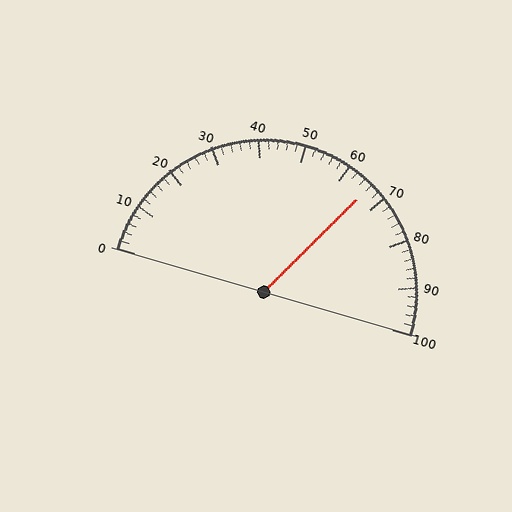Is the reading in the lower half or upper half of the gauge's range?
The reading is in the upper half of the range (0 to 100).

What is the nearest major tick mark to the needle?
The nearest major tick mark is 70.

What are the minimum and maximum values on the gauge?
The gauge ranges from 0 to 100.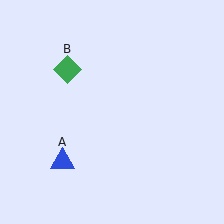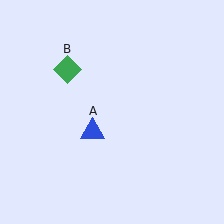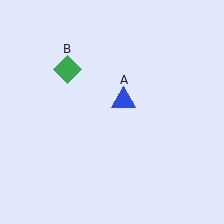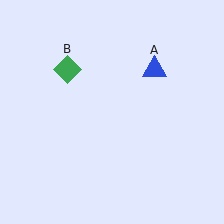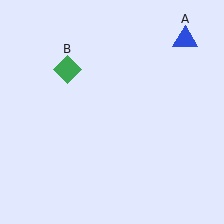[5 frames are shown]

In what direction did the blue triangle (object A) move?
The blue triangle (object A) moved up and to the right.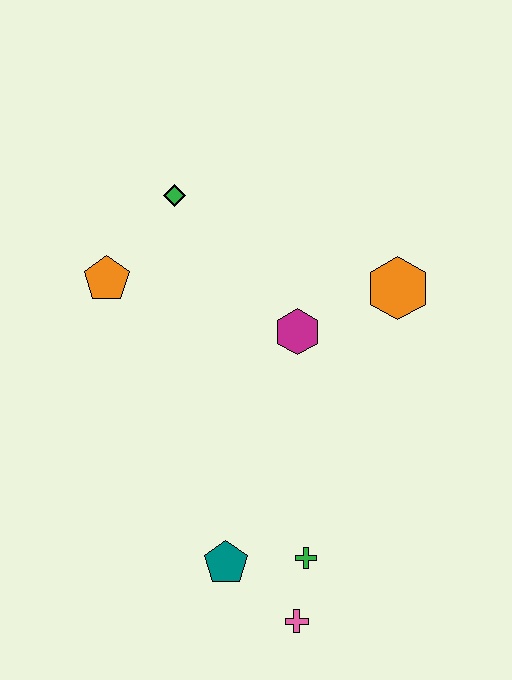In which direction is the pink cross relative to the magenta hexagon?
The pink cross is below the magenta hexagon.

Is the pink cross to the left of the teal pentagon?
No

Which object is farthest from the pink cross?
The green diamond is farthest from the pink cross.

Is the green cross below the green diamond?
Yes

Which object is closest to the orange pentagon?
The green diamond is closest to the orange pentagon.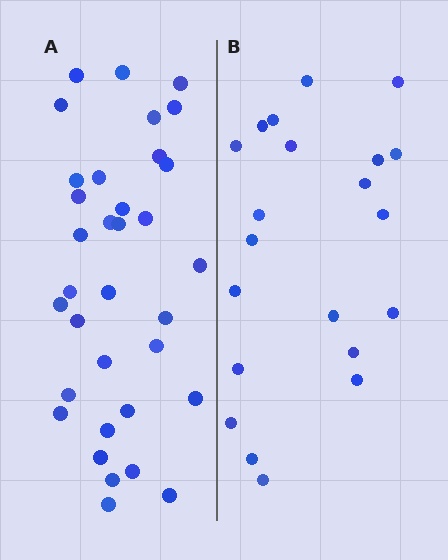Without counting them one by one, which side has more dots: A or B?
Region A (the left region) has more dots.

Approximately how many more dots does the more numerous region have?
Region A has approximately 15 more dots than region B.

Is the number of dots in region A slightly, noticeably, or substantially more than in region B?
Region A has substantially more. The ratio is roughly 1.6 to 1.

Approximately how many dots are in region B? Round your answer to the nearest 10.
About 20 dots. (The exact count is 21, which rounds to 20.)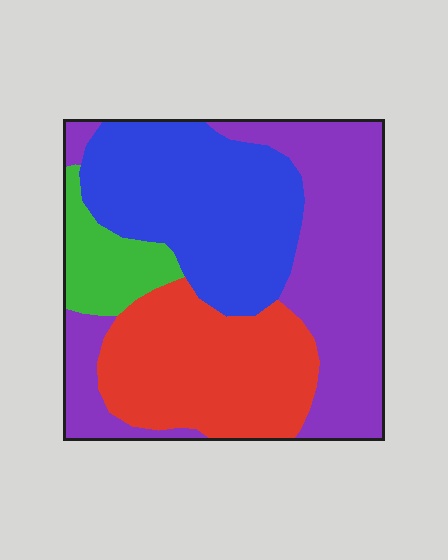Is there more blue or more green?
Blue.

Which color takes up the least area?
Green, at roughly 10%.